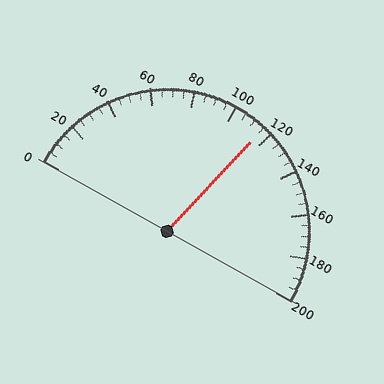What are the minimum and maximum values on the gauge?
The gauge ranges from 0 to 200.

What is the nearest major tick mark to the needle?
The nearest major tick mark is 120.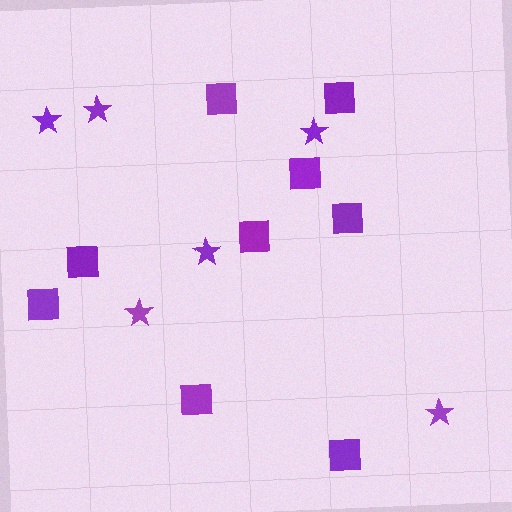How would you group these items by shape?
There are 2 groups: one group of stars (6) and one group of squares (9).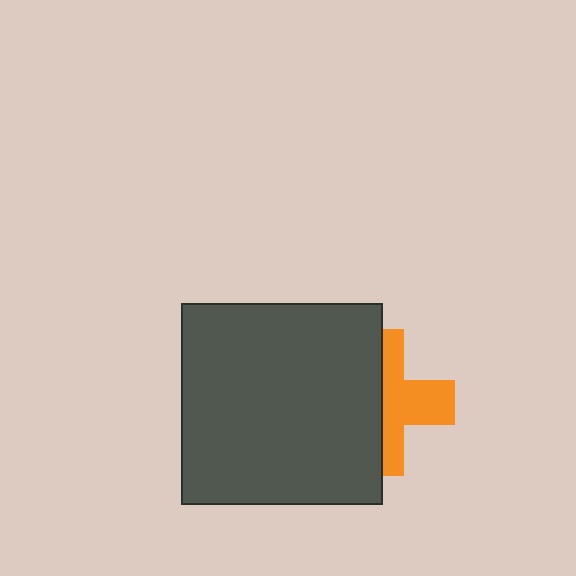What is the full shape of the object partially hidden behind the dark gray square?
The partially hidden object is an orange cross.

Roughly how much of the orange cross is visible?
About half of it is visible (roughly 47%).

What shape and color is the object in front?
The object in front is a dark gray square.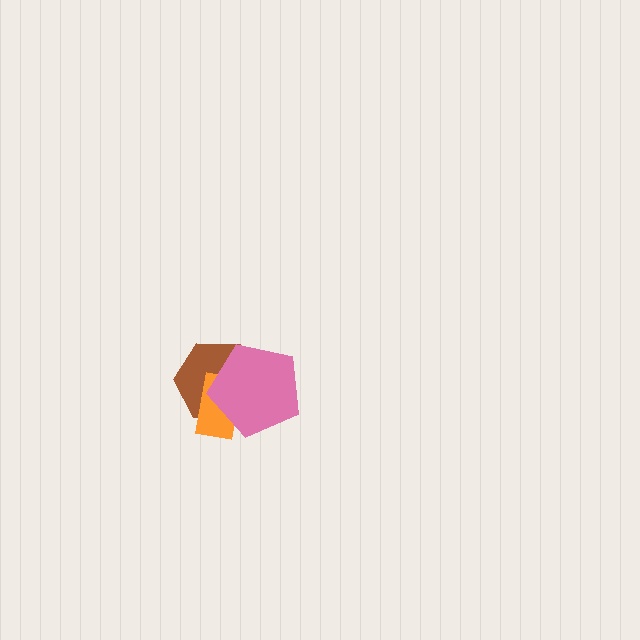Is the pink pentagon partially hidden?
No, no other shape covers it.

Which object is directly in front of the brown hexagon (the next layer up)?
The orange rectangle is directly in front of the brown hexagon.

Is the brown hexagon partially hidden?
Yes, it is partially covered by another shape.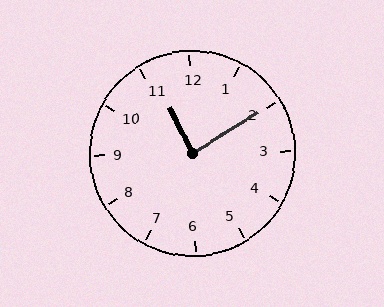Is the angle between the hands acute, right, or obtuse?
It is right.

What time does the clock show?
11:10.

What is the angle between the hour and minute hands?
Approximately 85 degrees.